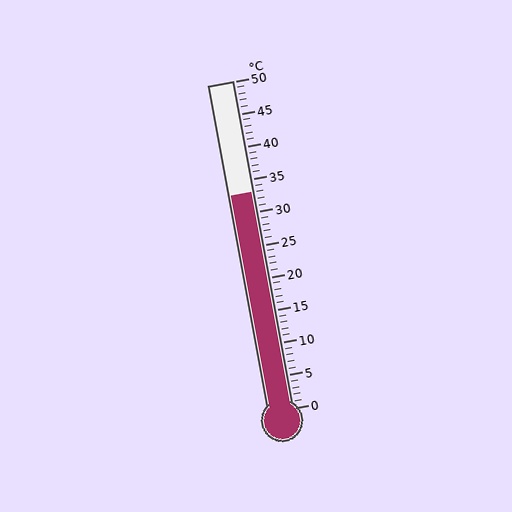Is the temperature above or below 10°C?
The temperature is above 10°C.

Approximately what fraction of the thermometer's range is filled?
The thermometer is filled to approximately 65% of its range.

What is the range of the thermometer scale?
The thermometer scale ranges from 0°C to 50°C.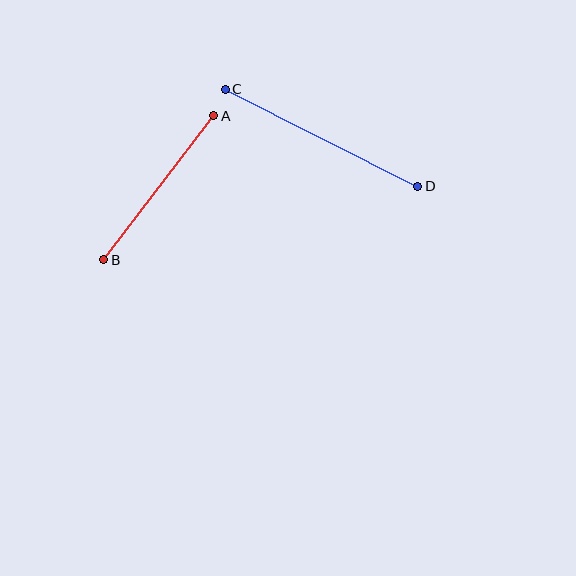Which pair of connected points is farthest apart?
Points C and D are farthest apart.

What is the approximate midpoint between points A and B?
The midpoint is at approximately (159, 188) pixels.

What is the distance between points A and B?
The distance is approximately 181 pixels.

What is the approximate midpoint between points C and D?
The midpoint is at approximately (322, 138) pixels.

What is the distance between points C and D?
The distance is approximately 216 pixels.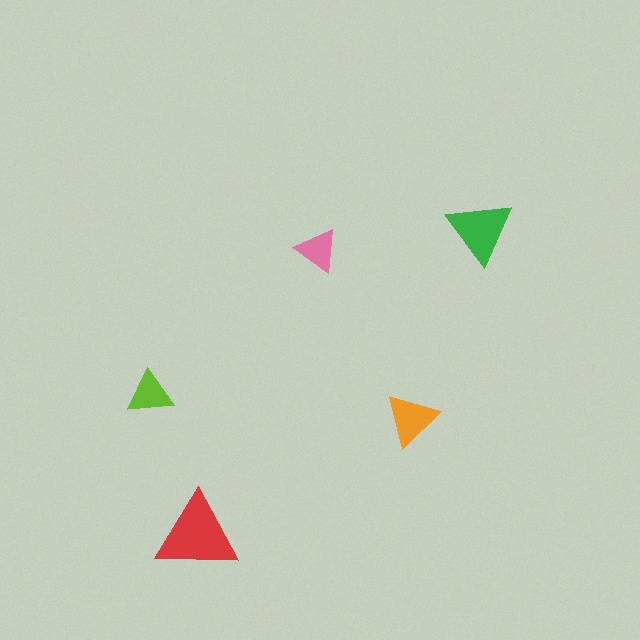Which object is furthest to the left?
The lime triangle is leftmost.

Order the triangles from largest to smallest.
the red one, the green one, the orange one, the lime one, the pink one.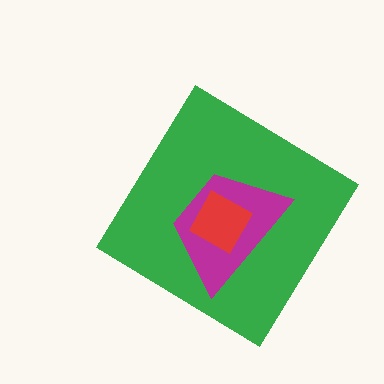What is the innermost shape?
The red square.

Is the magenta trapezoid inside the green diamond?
Yes.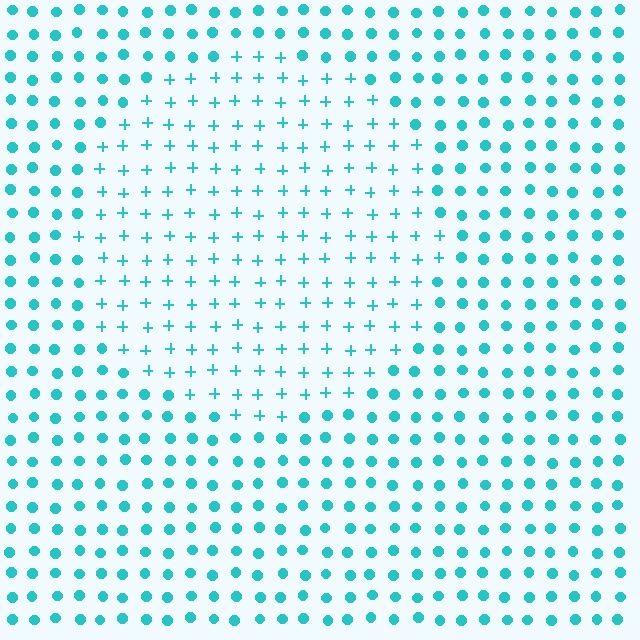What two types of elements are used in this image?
The image uses plus signs inside the circle region and circles outside it.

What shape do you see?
I see a circle.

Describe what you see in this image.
The image is filled with small cyan elements arranged in a uniform grid. A circle-shaped region contains plus signs, while the surrounding area contains circles. The boundary is defined purely by the change in element shape.